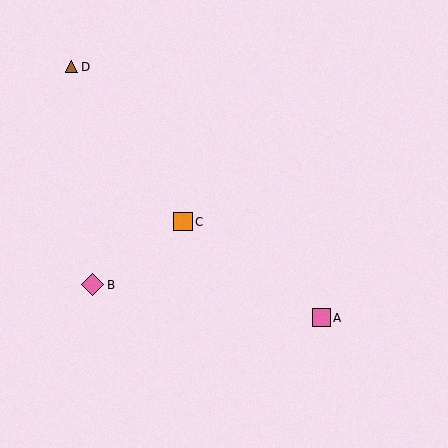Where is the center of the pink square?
The center of the pink square is at (321, 318).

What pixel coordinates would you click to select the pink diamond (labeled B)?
Click at (93, 285) to select the pink diamond B.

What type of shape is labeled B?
Shape B is a pink diamond.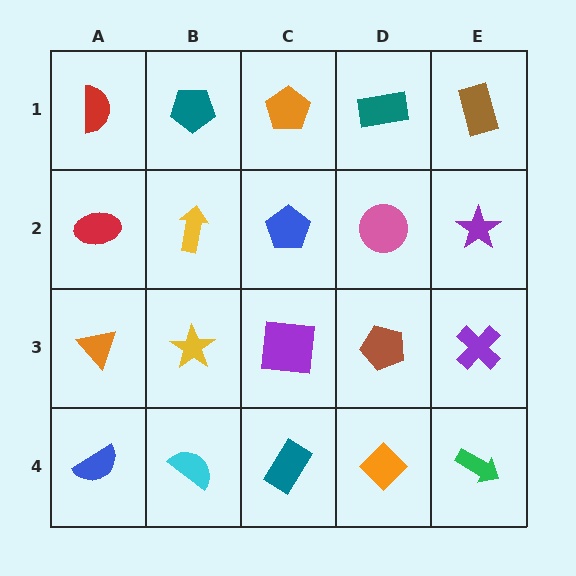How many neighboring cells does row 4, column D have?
3.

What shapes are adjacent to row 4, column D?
A brown pentagon (row 3, column D), a teal rectangle (row 4, column C), a green arrow (row 4, column E).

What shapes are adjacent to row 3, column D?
A pink circle (row 2, column D), an orange diamond (row 4, column D), a purple square (row 3, column C), a purple cross (row 3, column E).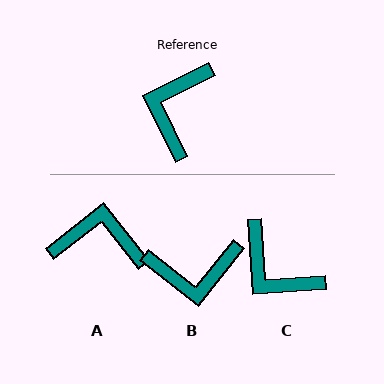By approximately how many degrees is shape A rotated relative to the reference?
Approximately 78 degrees clockwise.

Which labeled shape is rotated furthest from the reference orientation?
B, about 116 degrees away.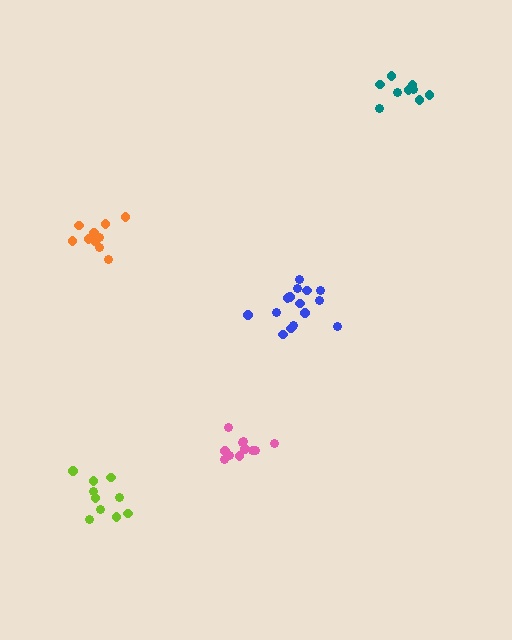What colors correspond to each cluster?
The clusters are colored: lime, orange, pink, blue, teal.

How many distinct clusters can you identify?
There are 5 distinct clusters.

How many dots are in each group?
Group 1: 10 dots, Group 2: 10 dots, Group 3: 11 dots, Group 4: 15 dots, Group 5: 10 dots (56 total).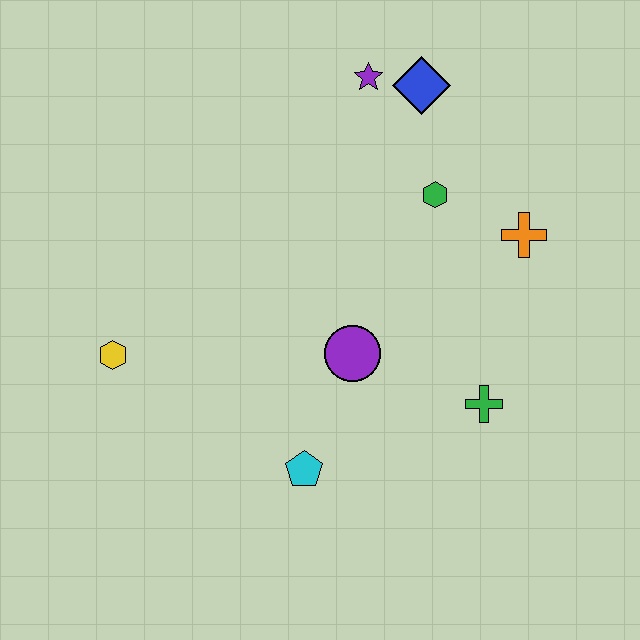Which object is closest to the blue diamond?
The purple star is closest to the blue diamond.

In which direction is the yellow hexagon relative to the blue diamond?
The yellow hexagon is to the left of the blue diamond.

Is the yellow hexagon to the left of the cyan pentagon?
Yes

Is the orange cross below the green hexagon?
Yes